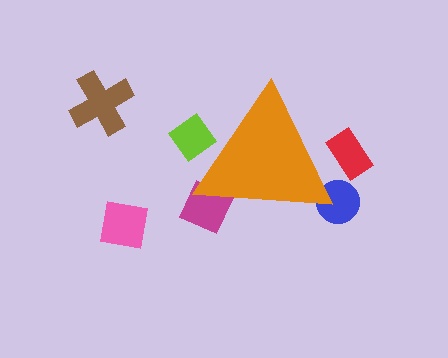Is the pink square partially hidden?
No, the pink square is fully visible.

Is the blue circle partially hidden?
Yes, the blue circle is partially hidden behind the orange triangle.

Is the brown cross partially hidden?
No, the brown cross is fully visible.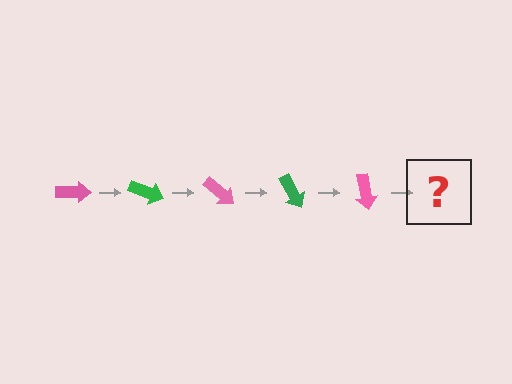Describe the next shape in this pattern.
It should be a green arrow, rotated 100 degrees from the start.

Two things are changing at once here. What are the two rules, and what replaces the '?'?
The two rules are that it rotates 20 degrees each step and the color cycles through pink and green. The '?' should be a green arrow, rotated 100 degrees from the start.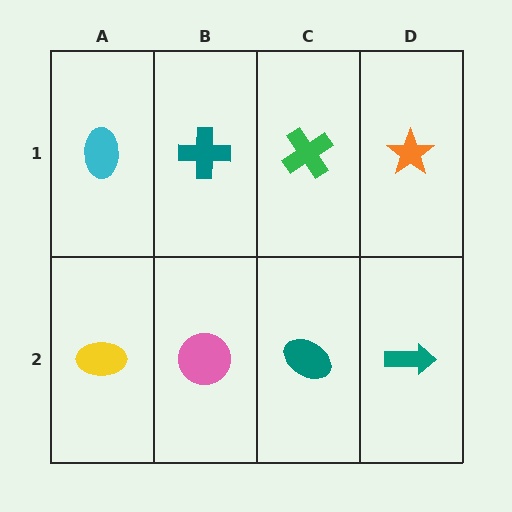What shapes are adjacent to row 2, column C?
A green cross (row 1, column C), a pink circle (row 2, column B), a teal arrow (row 2, column D).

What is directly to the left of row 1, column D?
A green cross.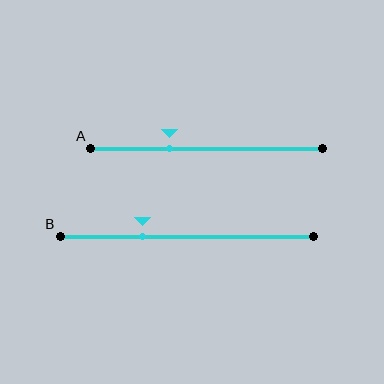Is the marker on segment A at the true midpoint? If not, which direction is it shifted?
No, the marker on segment A is shifted to the left by about 16% of the segment length.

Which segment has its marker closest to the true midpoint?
Segment A has its marker closest to the true midpoint.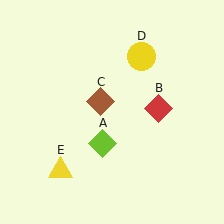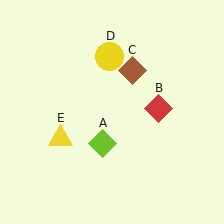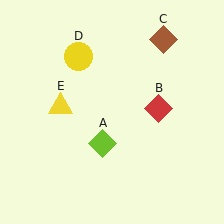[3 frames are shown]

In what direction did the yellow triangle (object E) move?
The yellow triangle (object E) moved up.